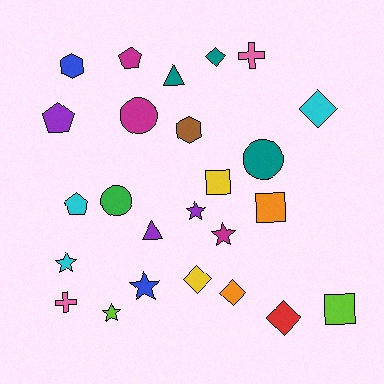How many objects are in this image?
There are 25 objects.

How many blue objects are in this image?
There are 2 blue objects.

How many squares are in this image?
There are 3 squares.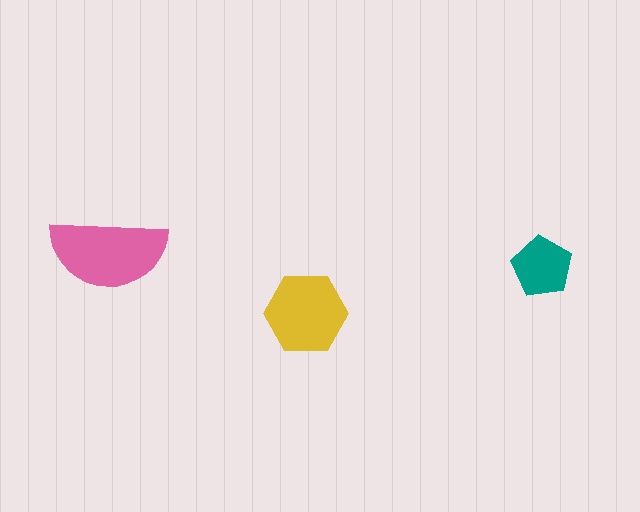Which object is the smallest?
The teal pentagon.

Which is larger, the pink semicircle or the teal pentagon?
The pink semicircle.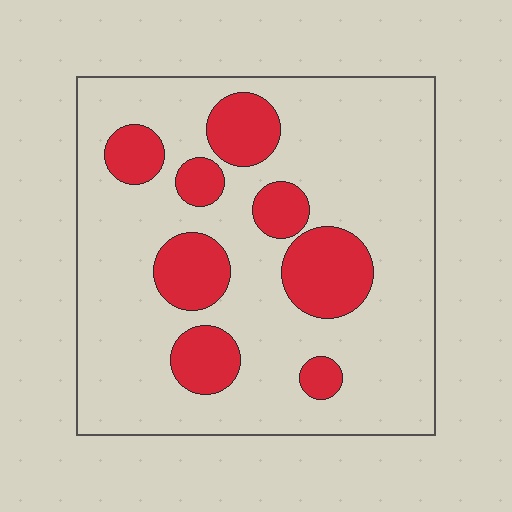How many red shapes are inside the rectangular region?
8.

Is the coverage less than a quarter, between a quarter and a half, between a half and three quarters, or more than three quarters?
Less than a quarter.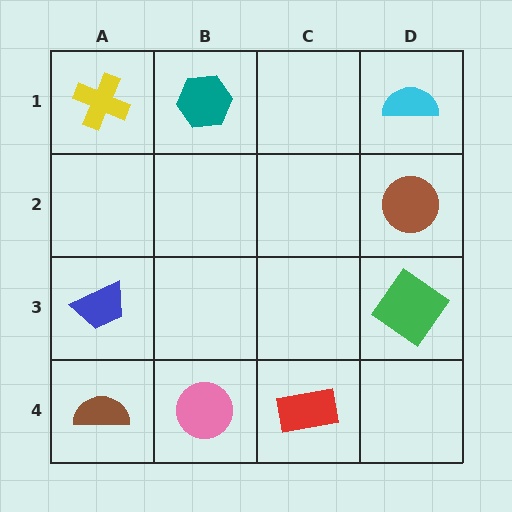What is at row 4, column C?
A red rectangle.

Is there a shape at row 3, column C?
No, that cell is empty.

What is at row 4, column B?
A pink circle.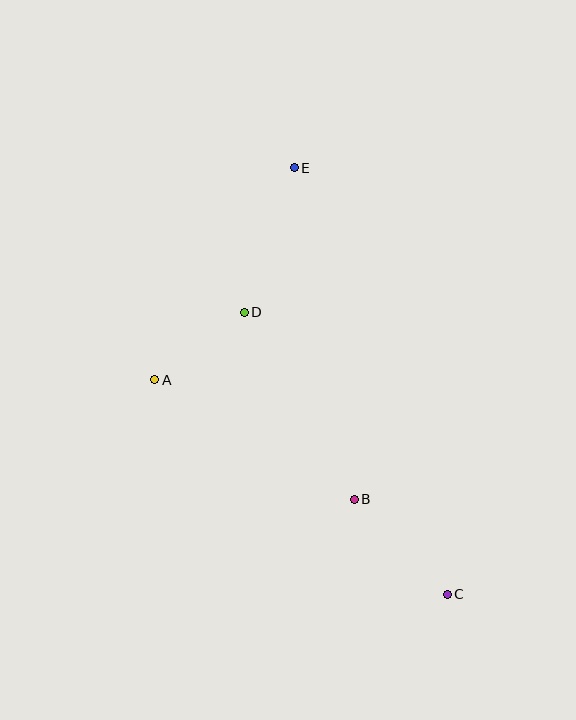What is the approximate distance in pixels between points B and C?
The distance between B and C is approximately 133 pixels.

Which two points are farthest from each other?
Points C and E are farthest from each other.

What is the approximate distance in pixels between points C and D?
The distance between C and D is approximately 347 pixels.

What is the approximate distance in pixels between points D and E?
The distance between D and E is approximately 153 pixels.